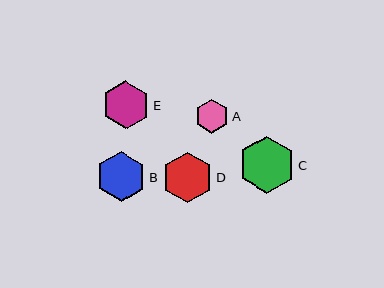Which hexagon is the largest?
Hexagon C is the largest with a size of approximately 57 pixels.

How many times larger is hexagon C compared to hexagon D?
Hexagon C is approximately 1.1 times the size of hexagon D.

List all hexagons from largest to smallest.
From largest to smallest: C, D, B, E, A.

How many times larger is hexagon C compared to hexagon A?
Hexagon C is approximately 1.7 times the size of hexagon A.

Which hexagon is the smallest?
Hexagon A is the smallest with a size of approximately 34 pixels.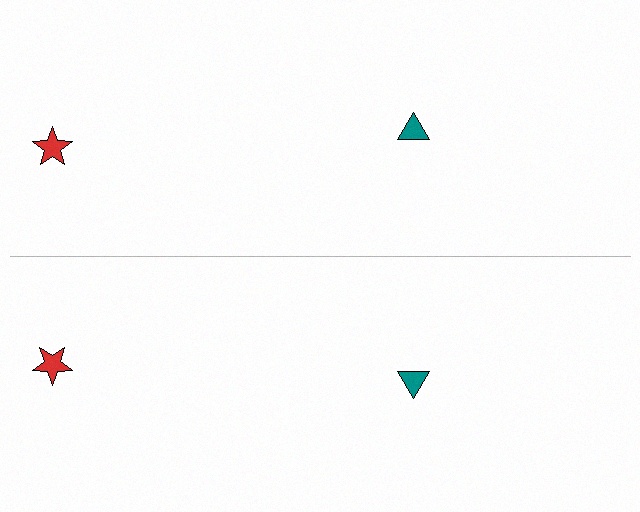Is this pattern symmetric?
Yes, this pattern has bilateral (reflection) symmetry.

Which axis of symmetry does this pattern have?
The pattern has a horizontal axis of symmetry running through the center of the image.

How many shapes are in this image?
There are 4 shapes in this image.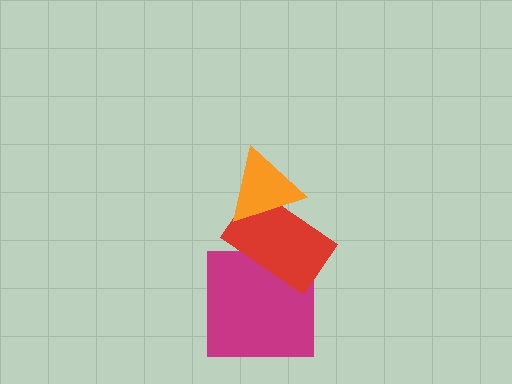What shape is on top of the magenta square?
The red rectangle is on top of the magenta square.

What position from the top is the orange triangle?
The orange triangle is 1st from the top.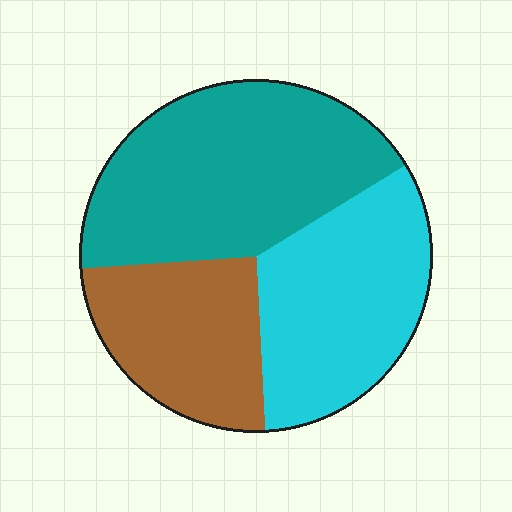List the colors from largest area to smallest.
From largest to smallest: teal, cyan, brown.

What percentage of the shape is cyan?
Cyan covers 33% of the shape.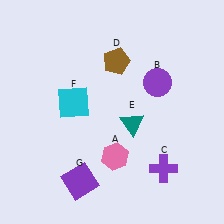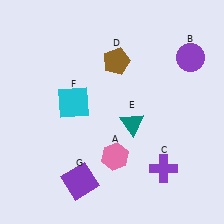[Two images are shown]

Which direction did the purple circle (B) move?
The purple circle (B) moved right.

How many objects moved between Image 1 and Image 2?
1 object moved between the two images.